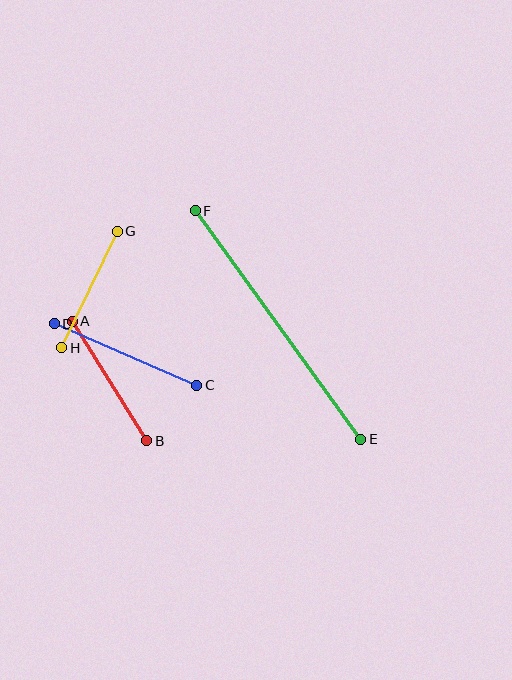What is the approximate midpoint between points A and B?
The midpoint is at approximately (110, 381) pixels.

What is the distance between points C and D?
The distance is approximately 155 pixels.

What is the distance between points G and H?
The distance is approximately 129 pixels.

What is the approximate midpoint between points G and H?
The midpoint is at approximately (90, 289) pixels.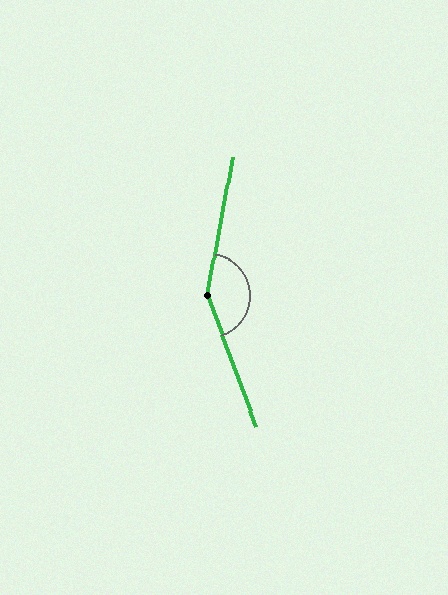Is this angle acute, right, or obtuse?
It is obtuse.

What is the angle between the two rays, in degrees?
Approximately 149 degrees.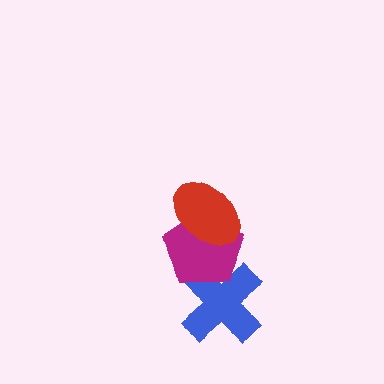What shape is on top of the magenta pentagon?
The red ellipse is on top of the magenta pentagon.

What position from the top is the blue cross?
The blue cross is 3rd from the top.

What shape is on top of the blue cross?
The magenta pentagon is on top of the blue cross.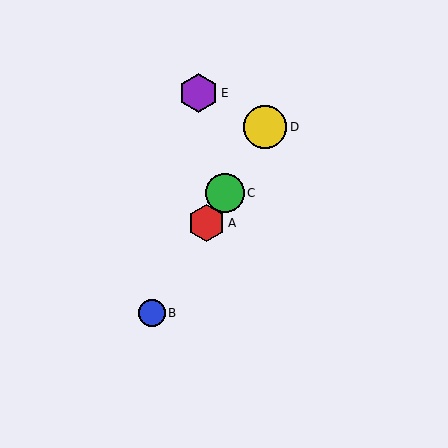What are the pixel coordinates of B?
Object B is at (152, 313).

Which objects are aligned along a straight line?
Objects A, B, C, D are aligned along a straight line.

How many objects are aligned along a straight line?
4 objects (A, B, C, D) are aligned along a straight line.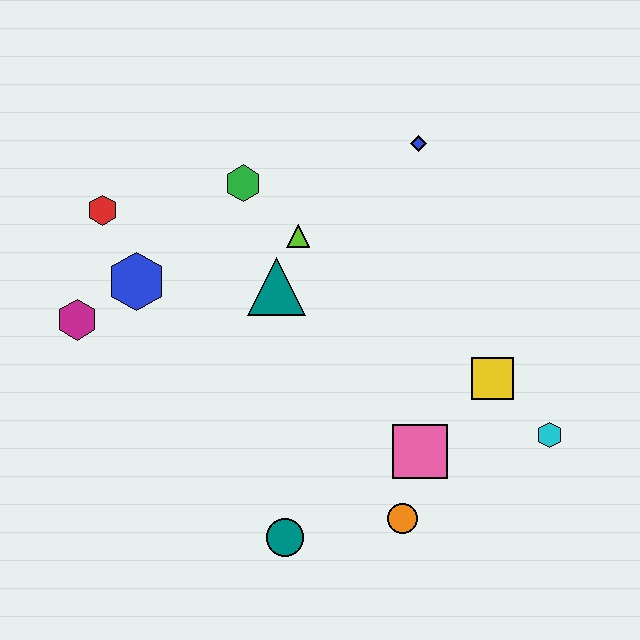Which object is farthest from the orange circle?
The red hexagon is farthest from the orange circle.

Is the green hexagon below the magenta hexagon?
No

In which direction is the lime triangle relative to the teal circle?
The lime triangle is above the teal circle.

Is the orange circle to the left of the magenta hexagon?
No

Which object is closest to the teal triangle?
The lime triangle is closest to the teal triangle.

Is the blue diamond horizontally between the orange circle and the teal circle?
No